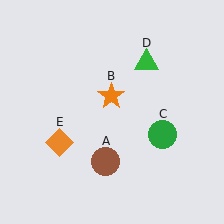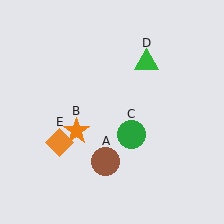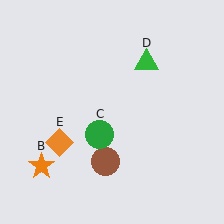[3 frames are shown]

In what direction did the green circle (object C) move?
The green circle (object C) moved left.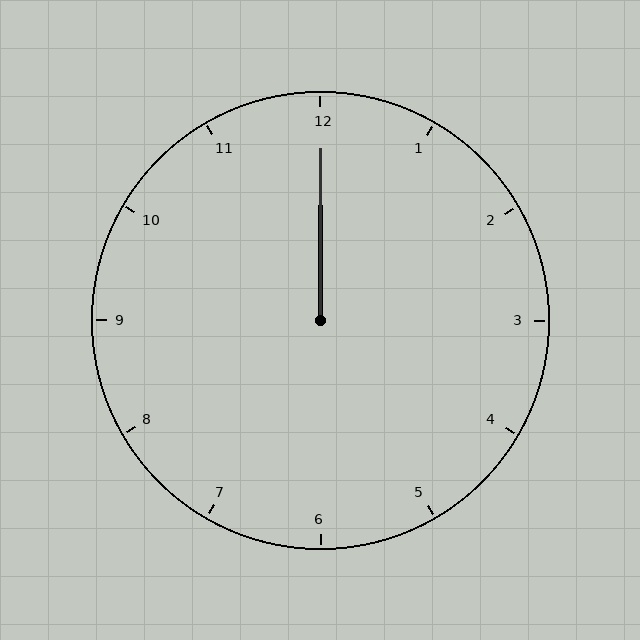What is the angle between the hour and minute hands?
Approximately 0 degrees.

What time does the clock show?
12:00.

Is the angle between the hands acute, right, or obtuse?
It is acute.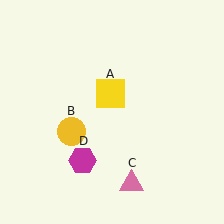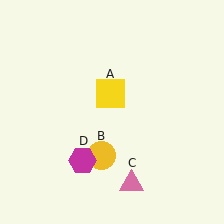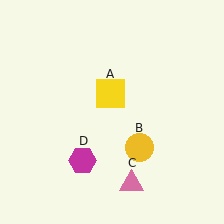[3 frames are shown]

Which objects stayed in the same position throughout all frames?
Yellow square (object A) and pink triangle (object C) and magenta hexagon (object D) remained stationary.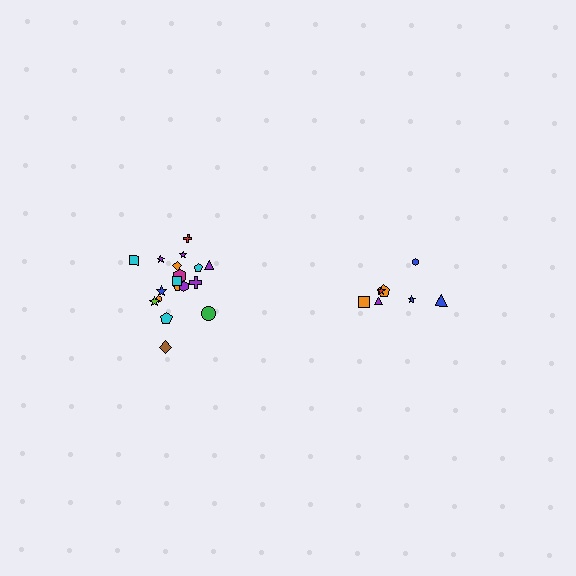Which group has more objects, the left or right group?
The left group.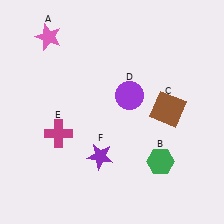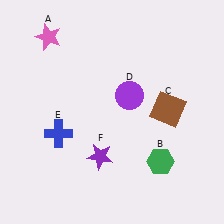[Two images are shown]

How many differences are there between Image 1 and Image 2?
There is 1 difference between the two images.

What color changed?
The cross (E) changed from magenta in Image 1 to blue in Image 2.